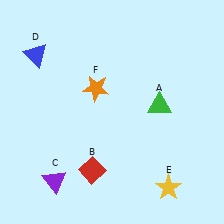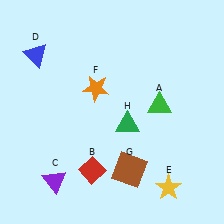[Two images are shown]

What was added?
A brown square (G), a green triangle (H) were added in Image 2.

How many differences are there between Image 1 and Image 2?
There are 2 differences between the two images.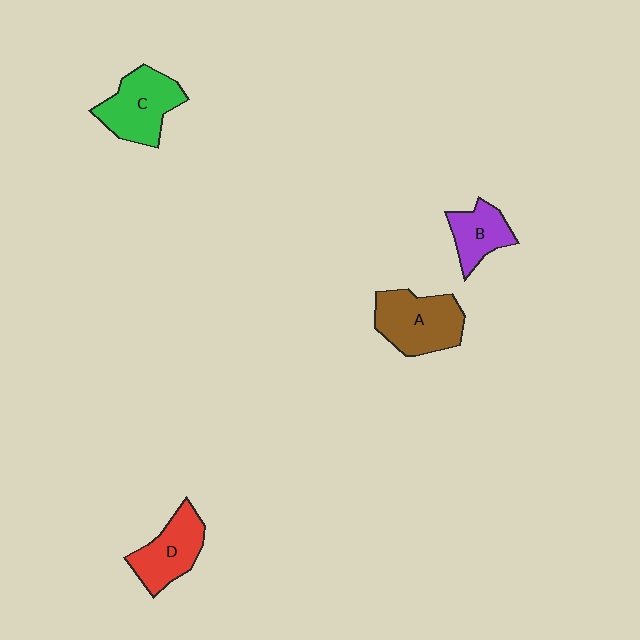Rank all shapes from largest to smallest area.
From largest to smallest: A (brown), C (green), D (red), B (purple).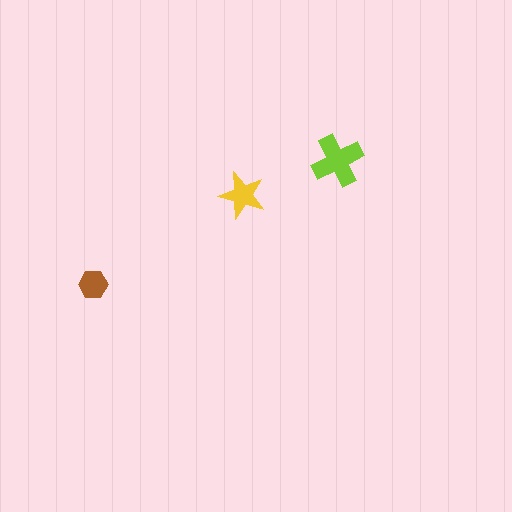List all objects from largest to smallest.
The lime cross, the yellow star, the brown hexagon.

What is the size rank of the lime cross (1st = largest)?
1st.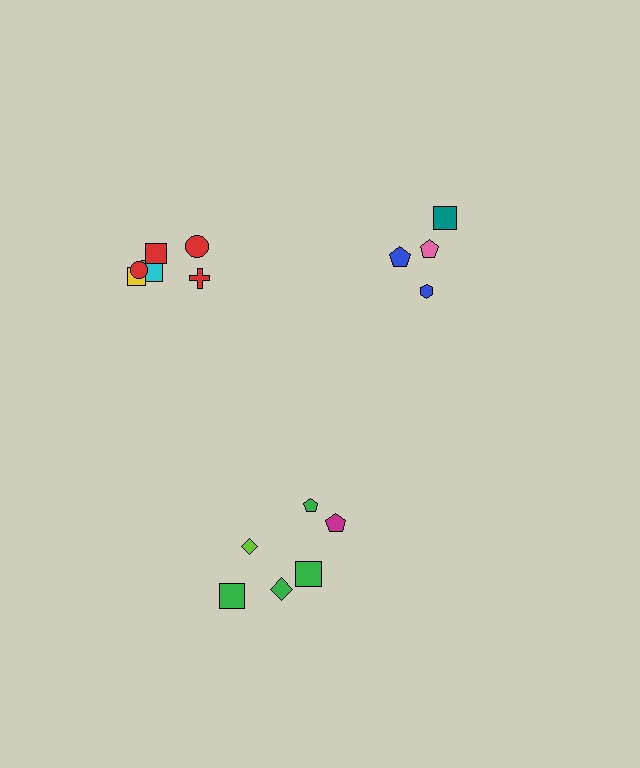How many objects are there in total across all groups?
There are 16 objects.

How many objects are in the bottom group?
There are 6 objects.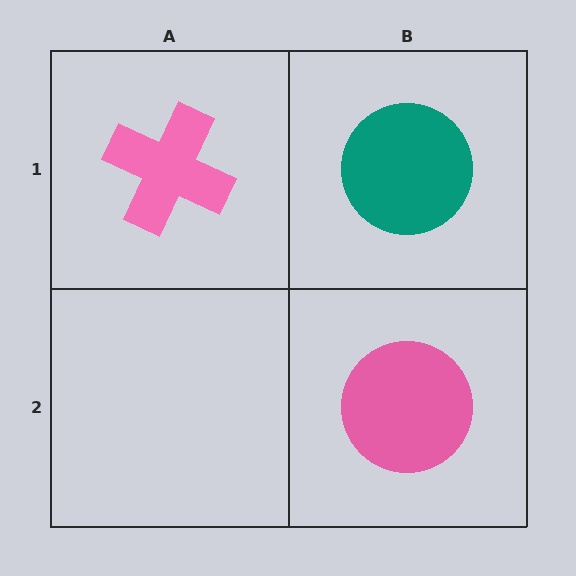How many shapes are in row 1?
2 shapes.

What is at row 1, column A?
A pink cross.